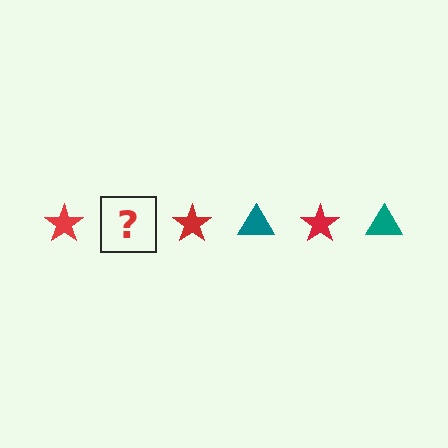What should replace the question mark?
The question mark should be replaced with a teal triangle.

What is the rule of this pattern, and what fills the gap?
The rule is that the pattern alternates between red star and teal triangle. The gap should be filled with a teal triangle.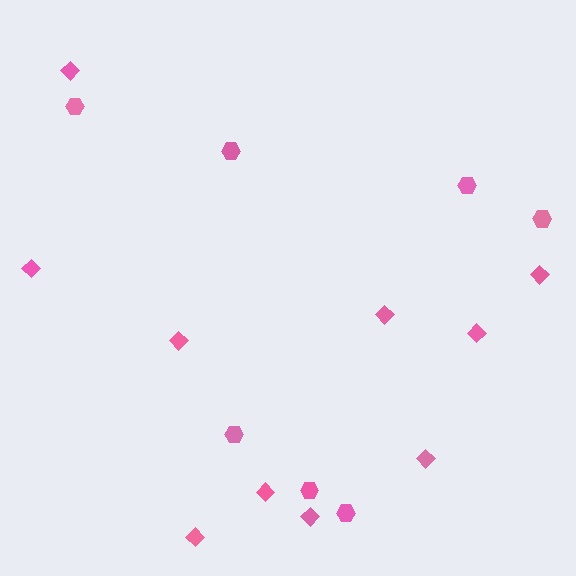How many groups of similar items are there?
There are 2 groups: one group of diamonds (10) and one group of hexagons (7).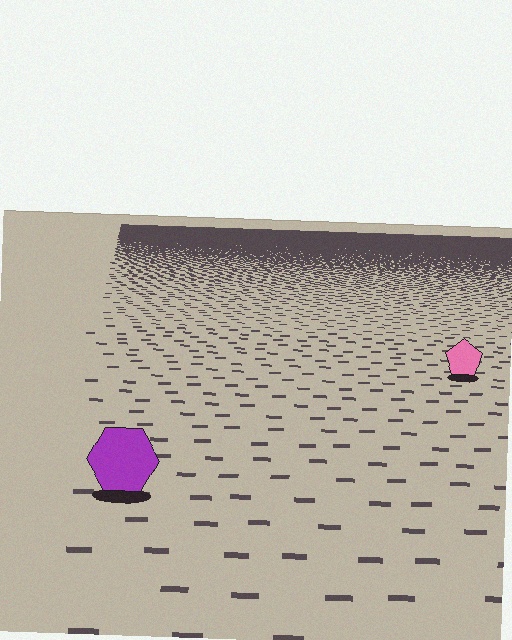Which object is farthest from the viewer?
The pink pentagon is farthest from the viewer. It appears smaller and the ground texture around it is denser.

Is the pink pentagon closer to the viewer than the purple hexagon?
No. The purple hexagon is closer — you can tell from the texture gradient: the ground texture is coarser near it.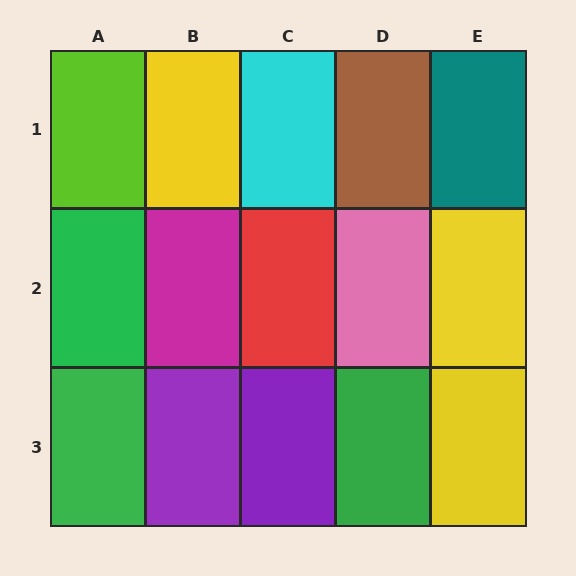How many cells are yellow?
3 cells are yellow.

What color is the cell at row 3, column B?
Purple.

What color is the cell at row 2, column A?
Green.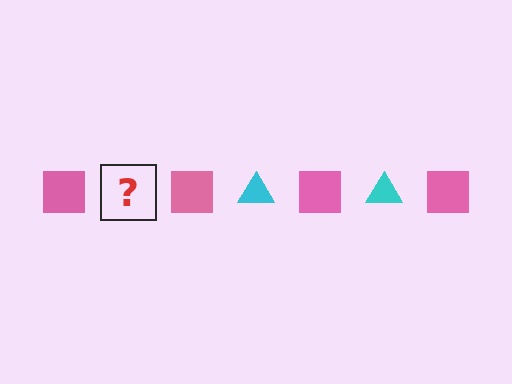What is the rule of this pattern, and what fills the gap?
The rule is that the pattern alternates between pink square and cyan triangle. The gap should be filled with a cyan triangle.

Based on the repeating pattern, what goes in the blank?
The blank should be a cyan triangle.